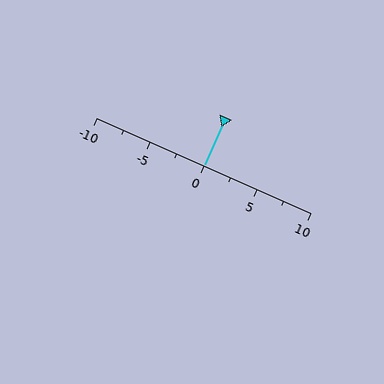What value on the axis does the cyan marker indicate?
The marker indicates approximately 0.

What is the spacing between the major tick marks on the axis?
The major ticks are spaced 5 apart.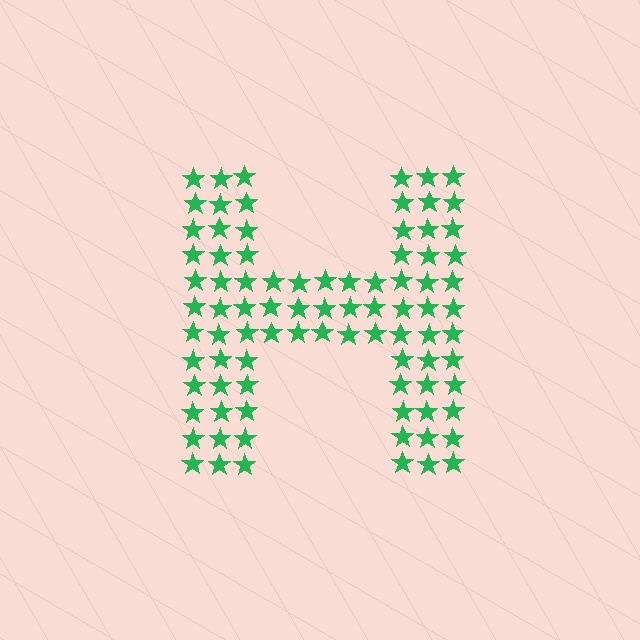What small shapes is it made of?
It is made of small stars.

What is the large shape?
The large shape is the letter H.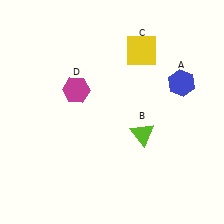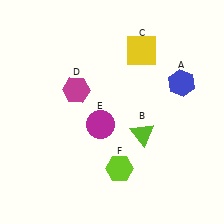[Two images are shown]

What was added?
A magenta circle (E), a lime hexagon (F) were added in Image 2.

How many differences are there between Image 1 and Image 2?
There are 2 differences between the two images.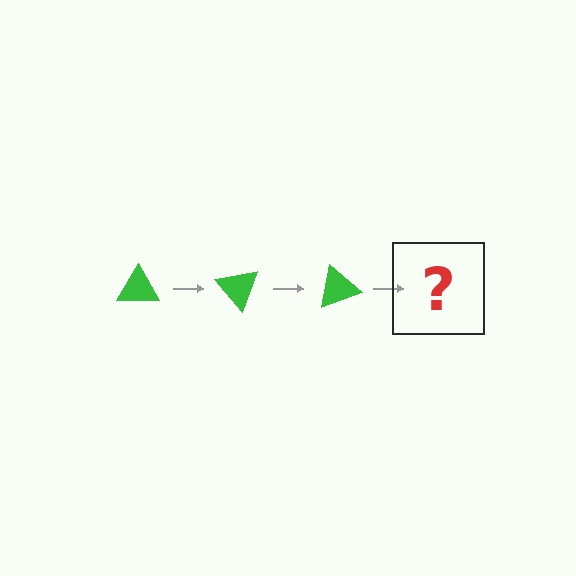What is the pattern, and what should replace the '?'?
The pattern is that the triangle rotates 50 degrees each step. The '?' should be a green triangle rotated 150 degrees.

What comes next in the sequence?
The next element should be a green triangle rotated 150 degrees.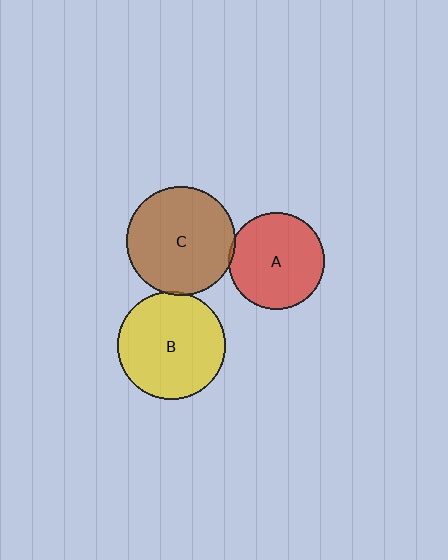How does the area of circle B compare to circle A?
Approximately 1.2 times.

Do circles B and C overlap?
Yes.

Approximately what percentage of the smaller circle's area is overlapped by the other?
Approximately 5%.